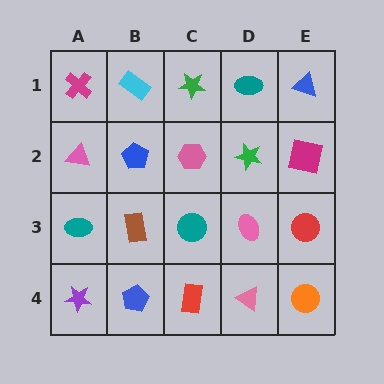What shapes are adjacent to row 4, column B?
A brown rectangle (row 3, column B), a purple star (row 4, column A), a red rectangle (row 4, column C).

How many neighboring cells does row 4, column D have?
3.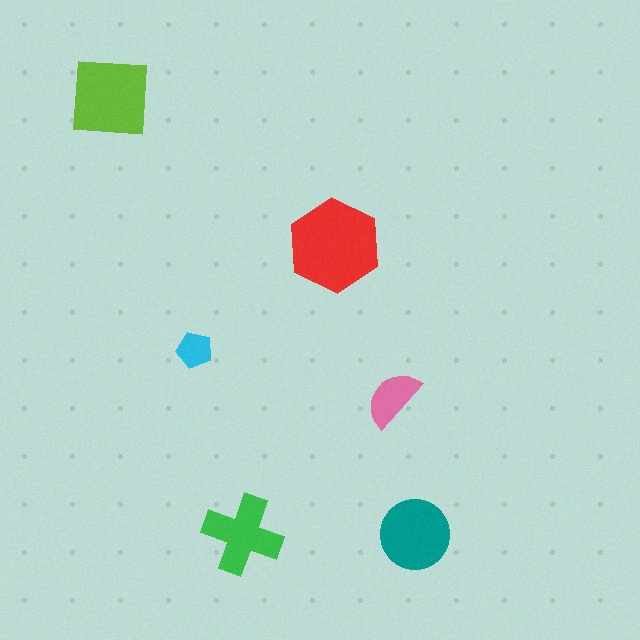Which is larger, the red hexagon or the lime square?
The red hexagon.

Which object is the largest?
The red hexagon.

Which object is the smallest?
The cyan pentagon.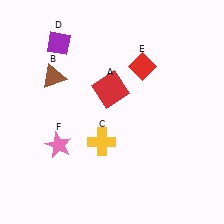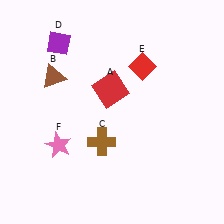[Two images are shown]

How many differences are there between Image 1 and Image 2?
There is 1 difference between the two images.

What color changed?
The cross (C) changed from yellow in Image 1 to brown in Image 2.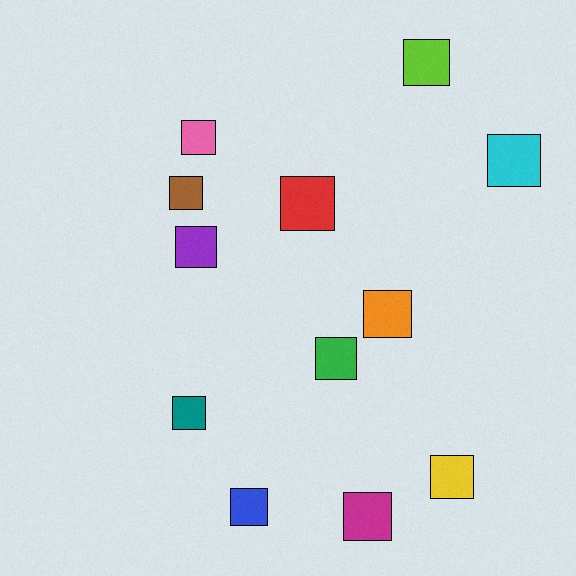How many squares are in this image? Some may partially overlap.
There are 12 squares.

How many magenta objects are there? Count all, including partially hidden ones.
There is 1 magenta object.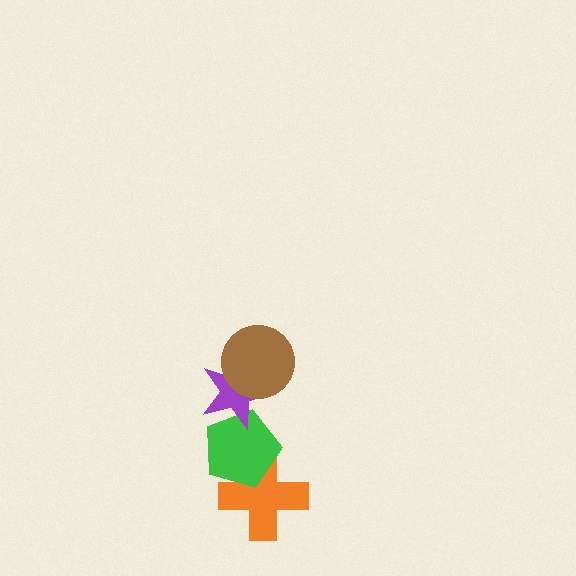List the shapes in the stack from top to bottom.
From top to bottom: the brown circle, the purple star, the green pentagon, the orange cross.